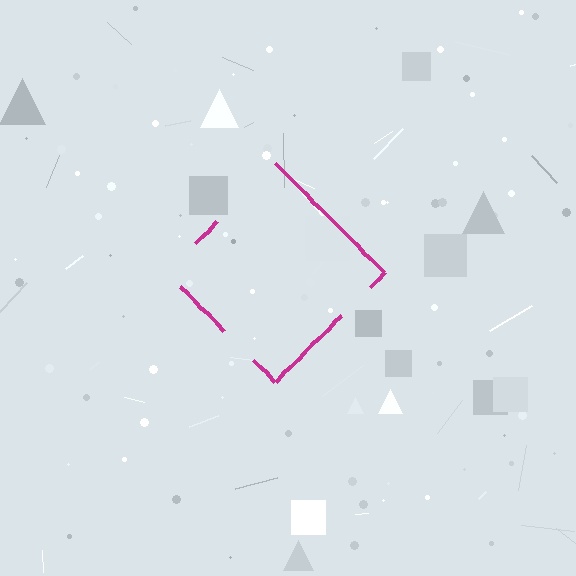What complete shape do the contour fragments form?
The contour fragments form a diamond.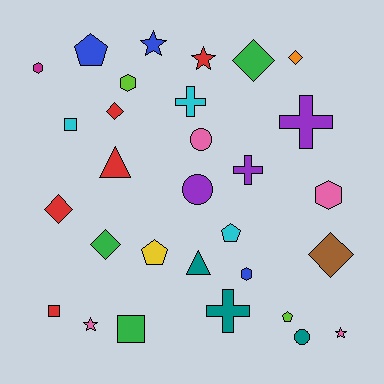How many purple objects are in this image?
There are 3 purple objects.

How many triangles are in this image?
There are 2 triangles.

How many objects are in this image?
There are 30 objects.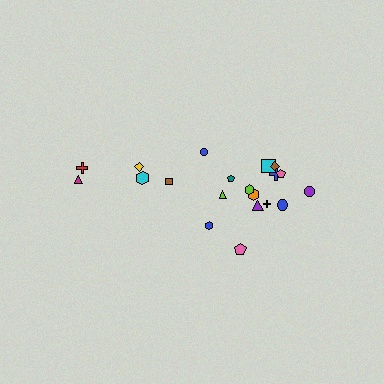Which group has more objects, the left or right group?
The right group.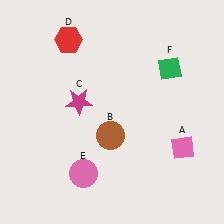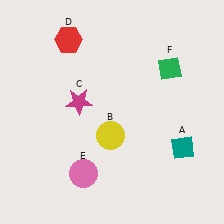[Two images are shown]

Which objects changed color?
A changed from pink to teal. B changed from brown to yellow.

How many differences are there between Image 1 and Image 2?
There are 2 differences between the two images.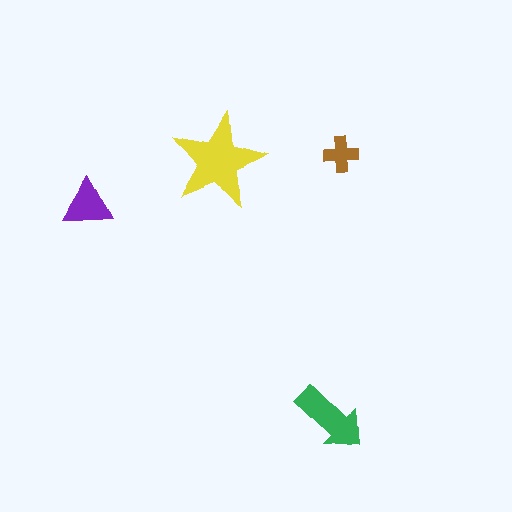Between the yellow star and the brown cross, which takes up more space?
The yellow star.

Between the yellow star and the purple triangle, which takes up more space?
The yellow star.